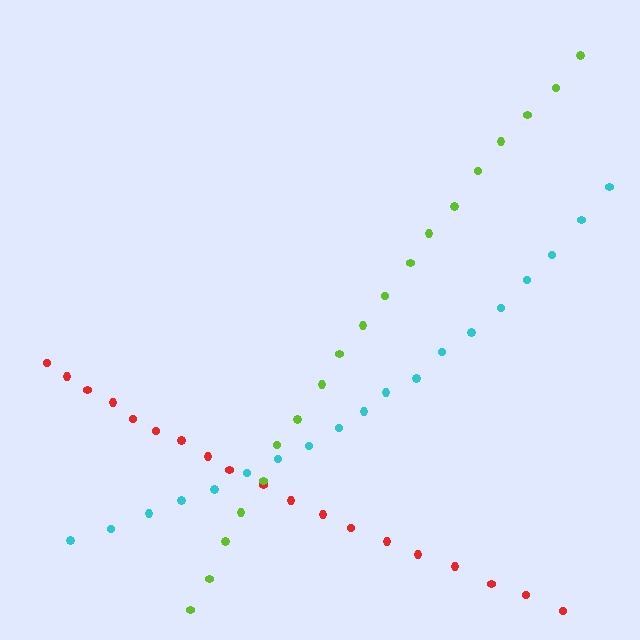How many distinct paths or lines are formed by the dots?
There are 3 distinct paths.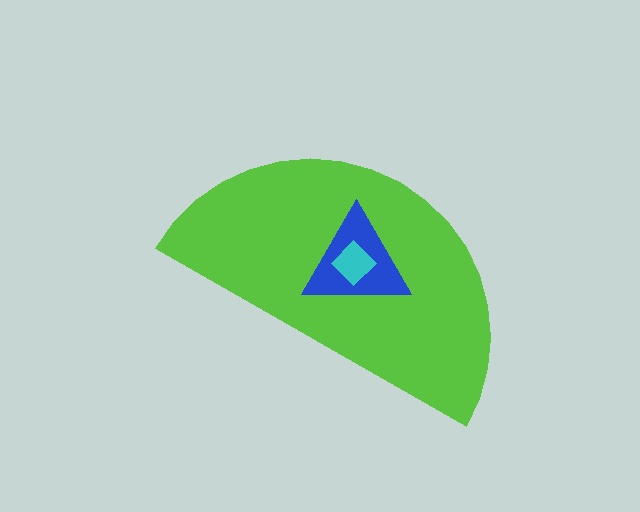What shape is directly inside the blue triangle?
The cyan diamond.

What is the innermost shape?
The cyan diamond.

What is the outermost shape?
The lime semicircle.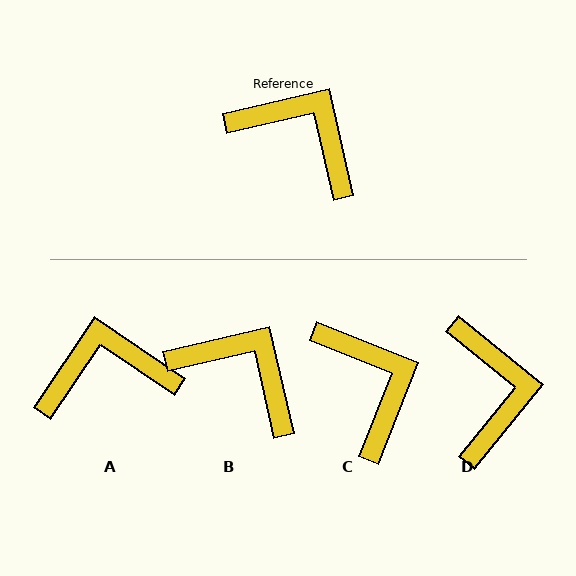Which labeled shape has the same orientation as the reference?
B.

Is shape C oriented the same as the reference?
No, it is off by about 35 degrees.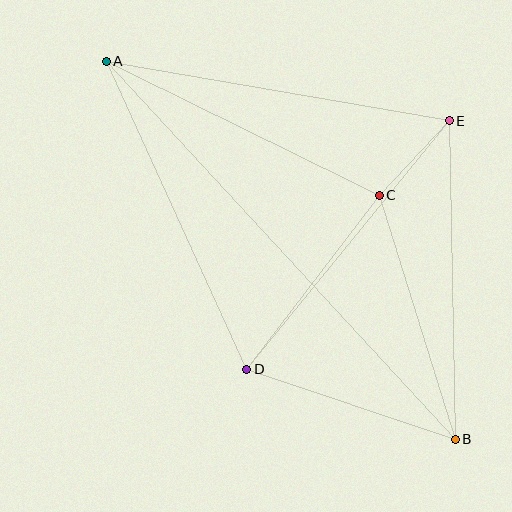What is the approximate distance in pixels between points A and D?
The distance between A and D is approximately 338 pixels.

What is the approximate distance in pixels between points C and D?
The distance between C and D is approximately 219 pixels.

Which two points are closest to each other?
Points C and E are closest to each other.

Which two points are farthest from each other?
Points A and B are farthest from each other.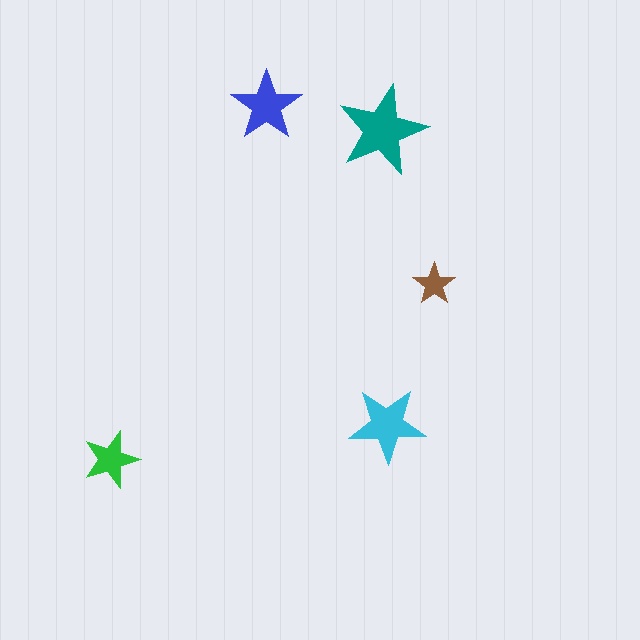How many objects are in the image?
There are 5 objects in the image.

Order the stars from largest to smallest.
the teal one, the cyan one, the blue one, the green one, the brown one.